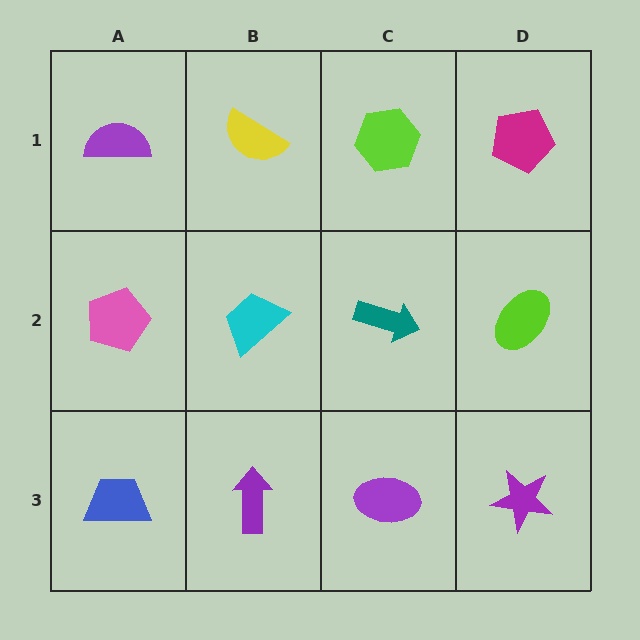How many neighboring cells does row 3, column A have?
2.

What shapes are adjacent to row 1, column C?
A teal arrow (row 2, column C), a yellow semicircle (row 1, column B), a magenta pentagon (row 1, column D).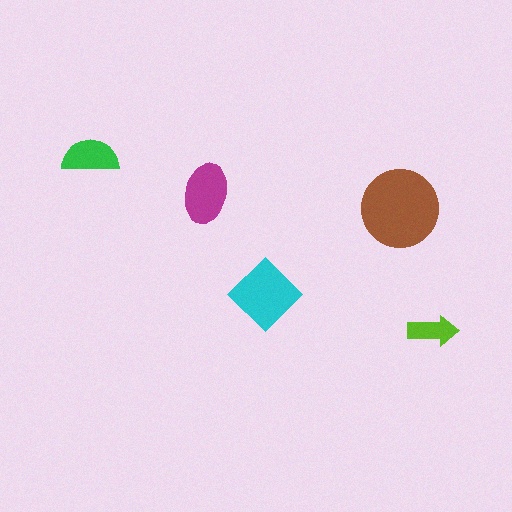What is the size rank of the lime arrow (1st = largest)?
5th.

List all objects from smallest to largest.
The lime arrow, the green semicircle, the magenta ellipse, the cyan diamond, the brown circle.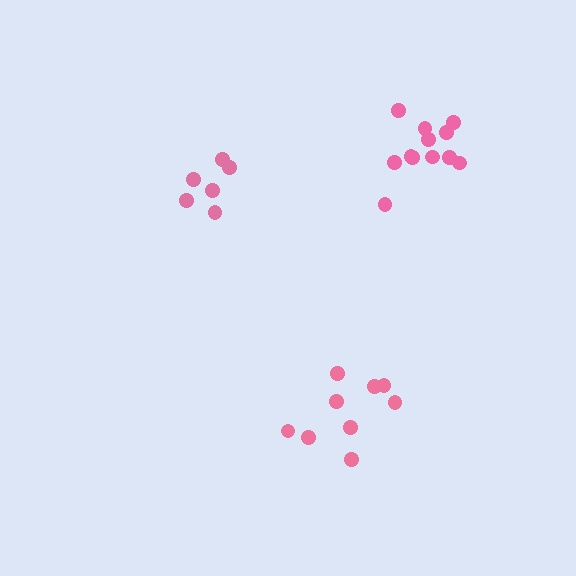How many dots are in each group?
Group 1: 6 dots, Group 2: 9 dots, Group 3: 12 dots (27 total).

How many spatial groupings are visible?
There are 3 spatial groupings.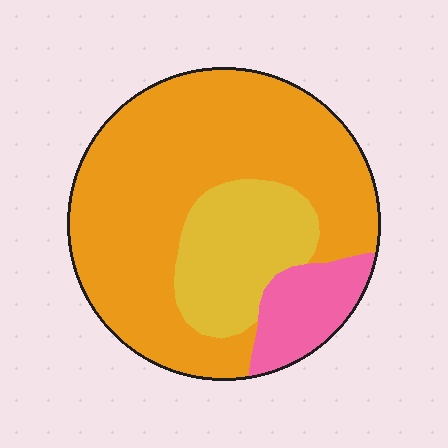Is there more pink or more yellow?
Yellow.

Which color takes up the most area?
Orange, at roughly 65%.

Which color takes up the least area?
Pink, at roughly 10%.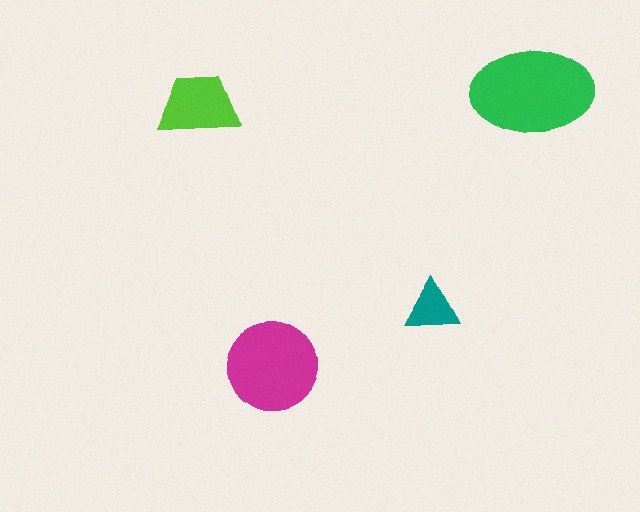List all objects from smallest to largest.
The teal triangle, the lime trapezoid, the magenta circle, the green ellipse.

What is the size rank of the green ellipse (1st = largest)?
1st.